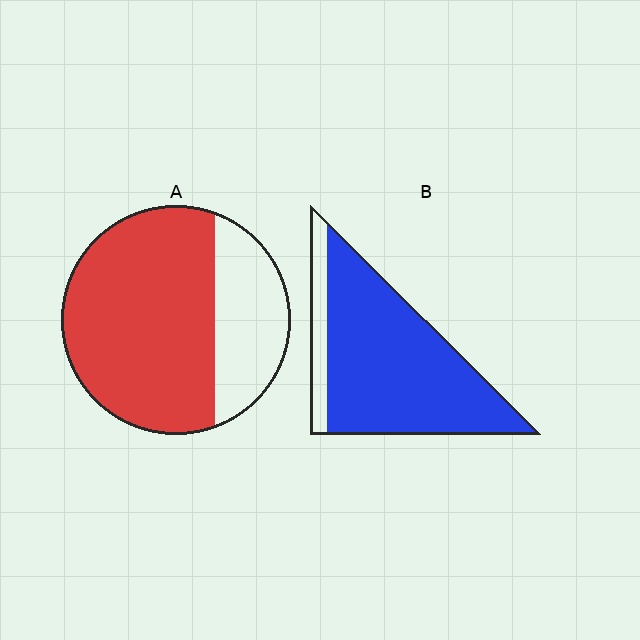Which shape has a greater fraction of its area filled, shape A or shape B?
Shape B.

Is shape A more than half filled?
Yes.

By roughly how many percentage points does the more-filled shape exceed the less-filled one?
By roughly 15 percentage points (B over A).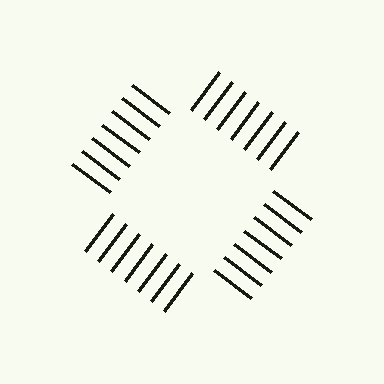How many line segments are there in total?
28 — 7 along each of the 4 edges.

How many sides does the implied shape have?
4 sides — the line-ends trace a square.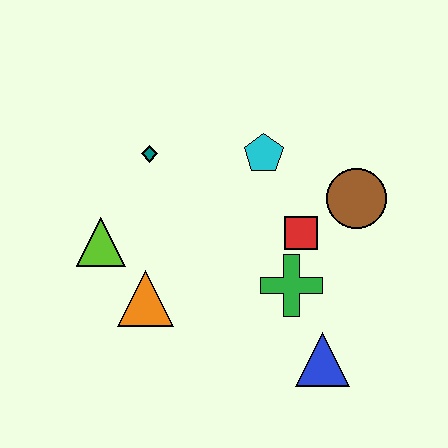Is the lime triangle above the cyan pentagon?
No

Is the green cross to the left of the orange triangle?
No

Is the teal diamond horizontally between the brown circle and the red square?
No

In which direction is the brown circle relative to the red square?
The brown circle is to the right of the red square.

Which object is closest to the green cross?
The red square is closest to the green cross.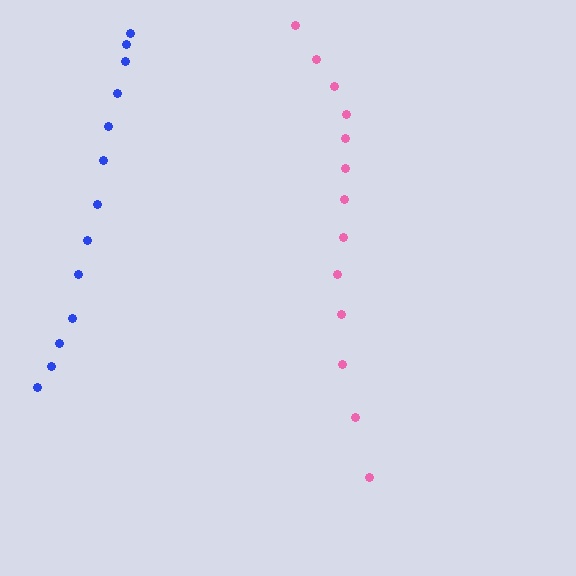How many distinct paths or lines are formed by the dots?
There are 2 distinct paths.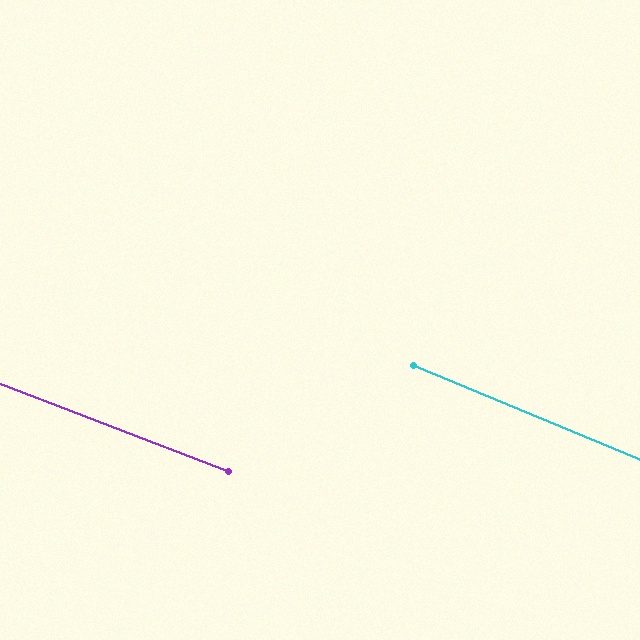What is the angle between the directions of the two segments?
Approximately 2 degrees.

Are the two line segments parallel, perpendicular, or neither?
Parallel — their directions differ by only 1.6°.